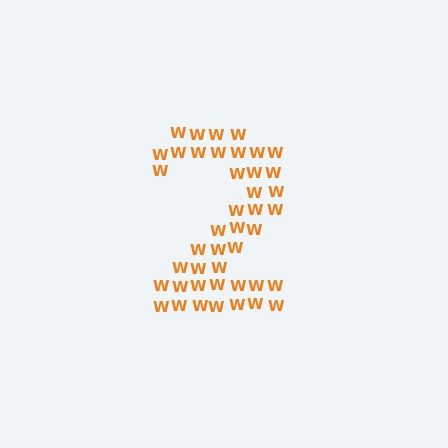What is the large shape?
The large shape is the digit 2.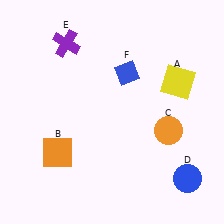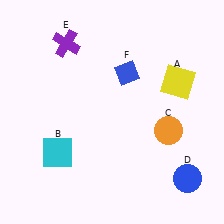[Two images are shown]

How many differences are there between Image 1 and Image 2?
There is 1 difference between the two images.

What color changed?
The square (B) changed from orange in Image 1 to cyan in Image 2.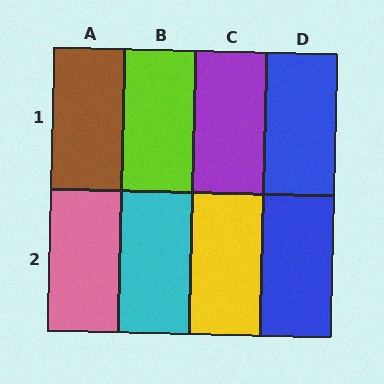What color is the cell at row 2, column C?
Yellow.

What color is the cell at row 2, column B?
Cyan.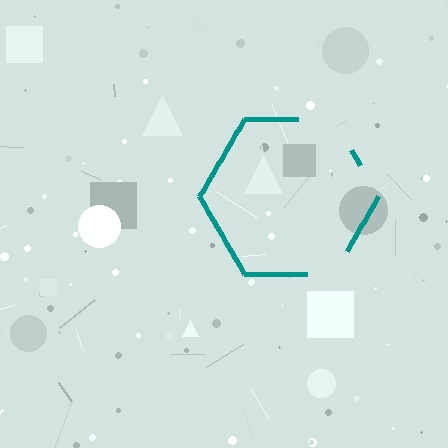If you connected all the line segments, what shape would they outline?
They would outline a hexagon.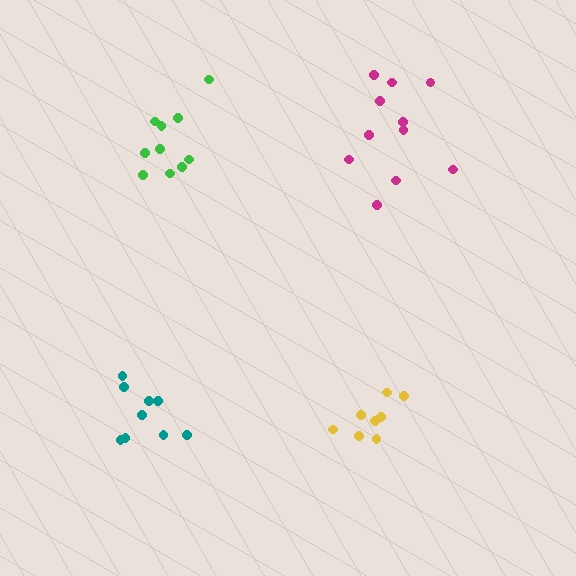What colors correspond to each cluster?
The clusters are colored: green, magenta, teal, yellow.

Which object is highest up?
The magenta cluster is topmost.